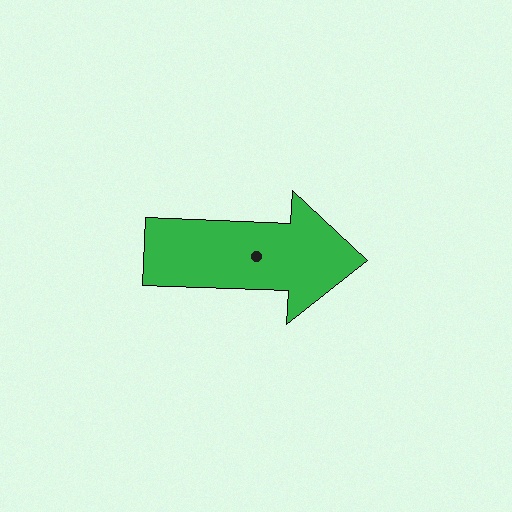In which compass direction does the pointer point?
East.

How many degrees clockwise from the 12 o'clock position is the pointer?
Approximately 92 degrees.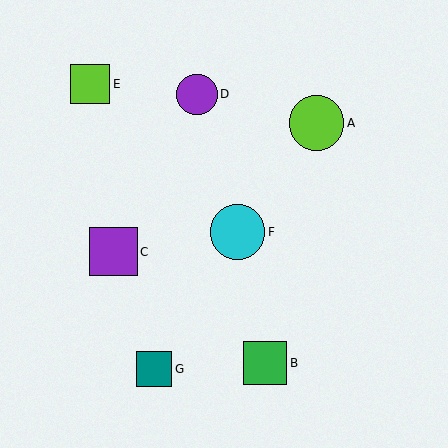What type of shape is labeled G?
Shape G is a teal square.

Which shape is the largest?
The cyan circle (labeled F) is the largest.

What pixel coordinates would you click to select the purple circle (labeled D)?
Click at (197, 95) to select the purple circle D.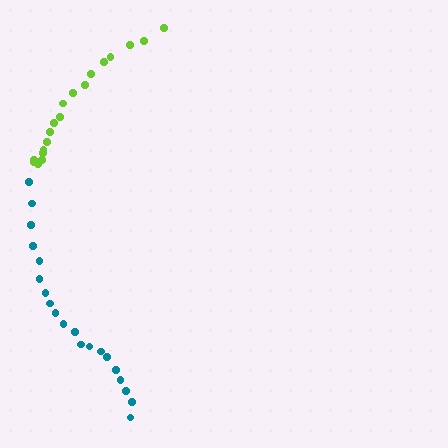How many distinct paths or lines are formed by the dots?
There are 2 distinct paths.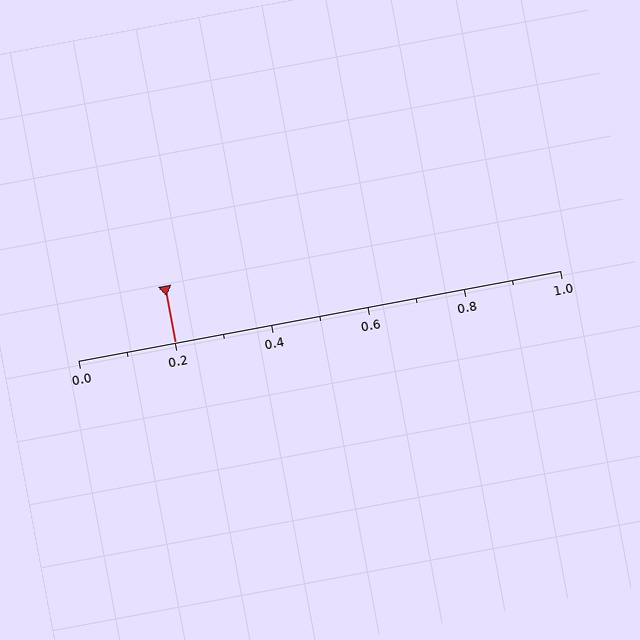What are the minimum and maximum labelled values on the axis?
The axis runs from 0.0 to 1.0.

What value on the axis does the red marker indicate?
The marker indicates approximately 0.2.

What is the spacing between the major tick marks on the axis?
The major ticks are spaced 0.2 apart.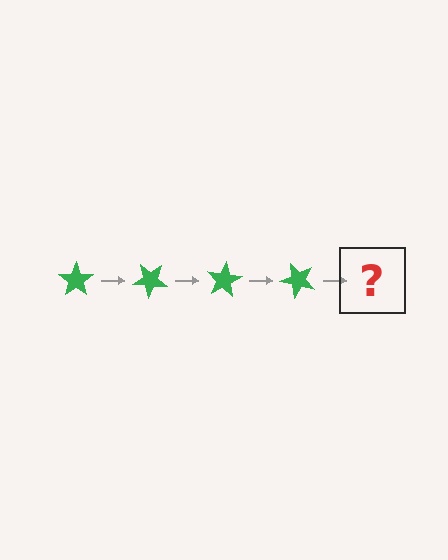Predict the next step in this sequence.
The next step is a green star rotated 160 degrees.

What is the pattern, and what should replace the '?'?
The pattern is that the star rotates 40 degrees each step. The '?' should be a green star rotated 160 degrees.